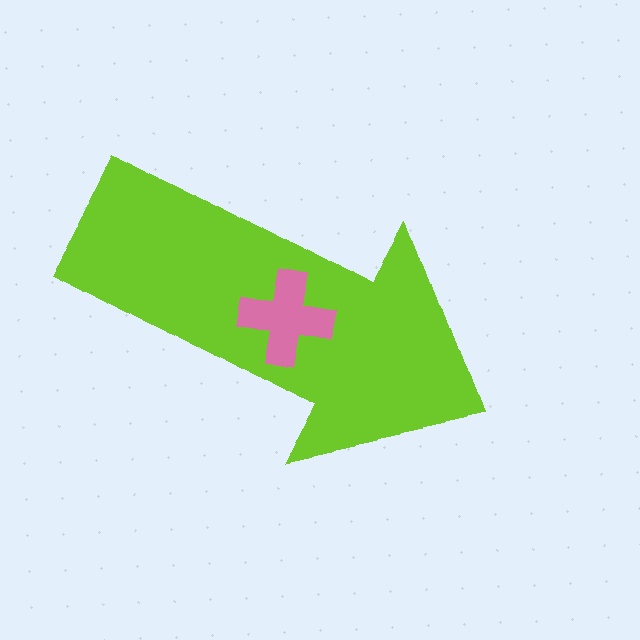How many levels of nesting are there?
2.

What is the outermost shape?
The lime arrow.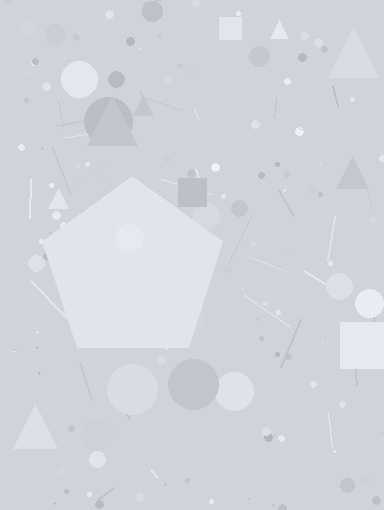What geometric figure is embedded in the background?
A pentagon is embedded in the background.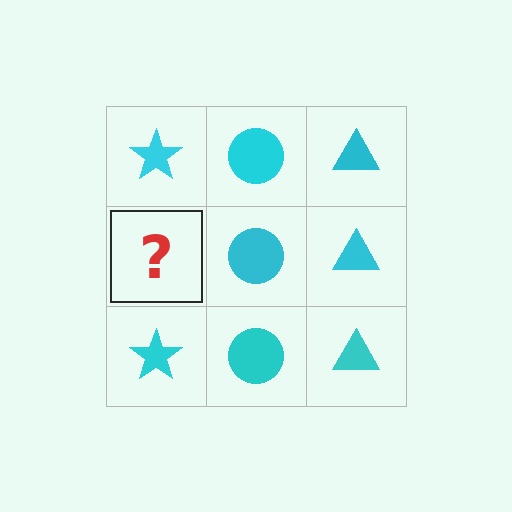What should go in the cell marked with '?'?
The missing cell should contain a cyan star.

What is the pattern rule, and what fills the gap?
The rule is that each column has a consistent shape. The gap should be filled with a cyan star.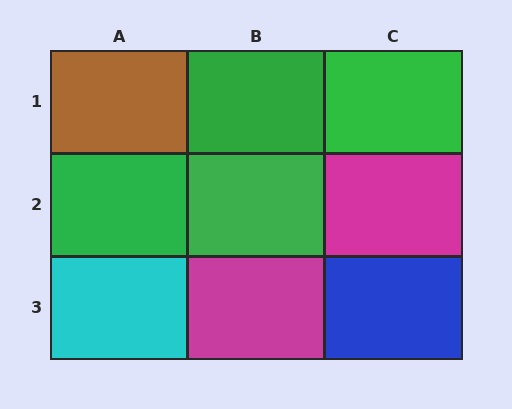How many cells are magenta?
2 cells are magenta.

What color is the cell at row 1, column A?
Brown.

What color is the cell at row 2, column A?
Green.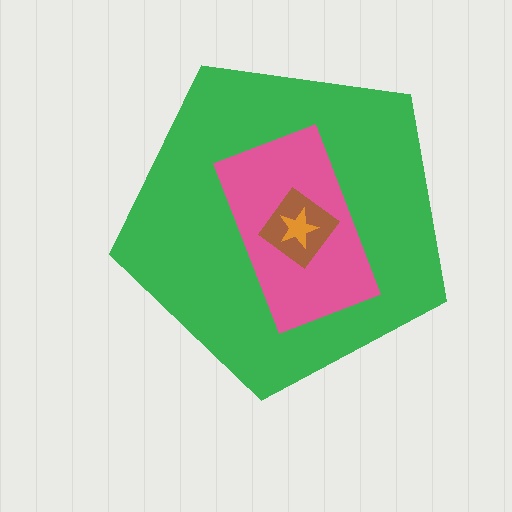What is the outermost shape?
The green pentagon.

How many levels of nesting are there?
4.